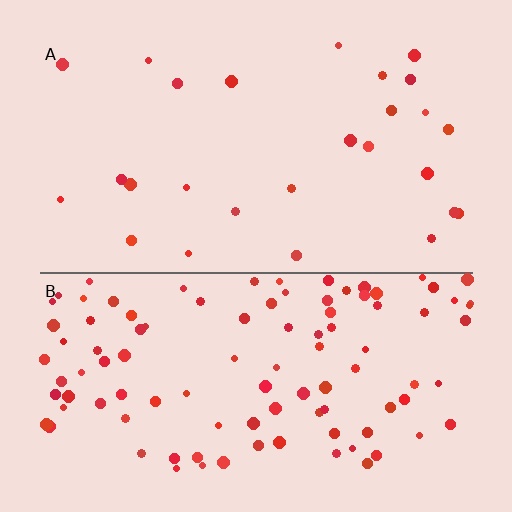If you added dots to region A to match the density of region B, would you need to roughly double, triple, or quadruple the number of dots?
Approximately quadruple.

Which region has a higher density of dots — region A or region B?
B (the bottom).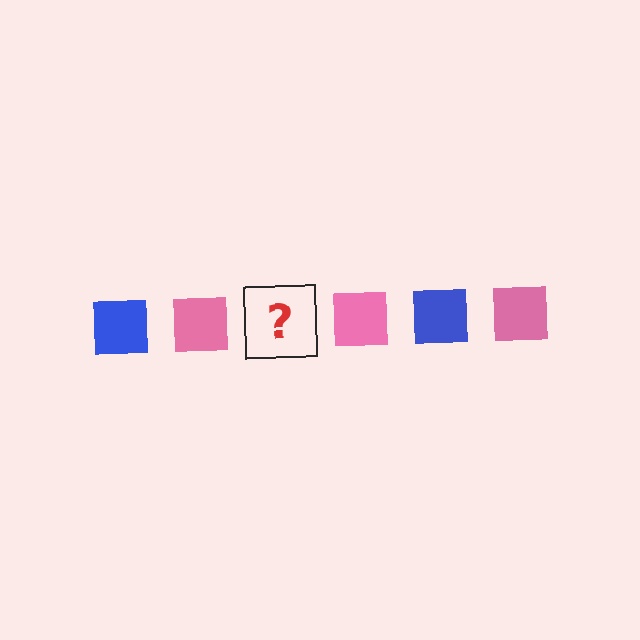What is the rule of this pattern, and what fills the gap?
The rule is that the pattern cycles through blue, pink squares. The gap should be filled with a blue square.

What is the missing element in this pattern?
The missing element is a blue square.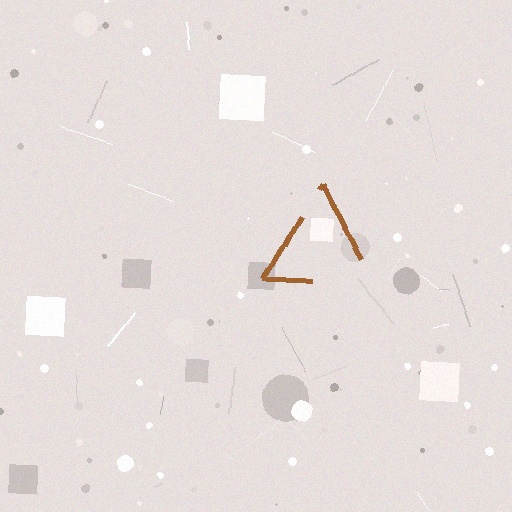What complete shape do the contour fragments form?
The contour fragments form a triangle.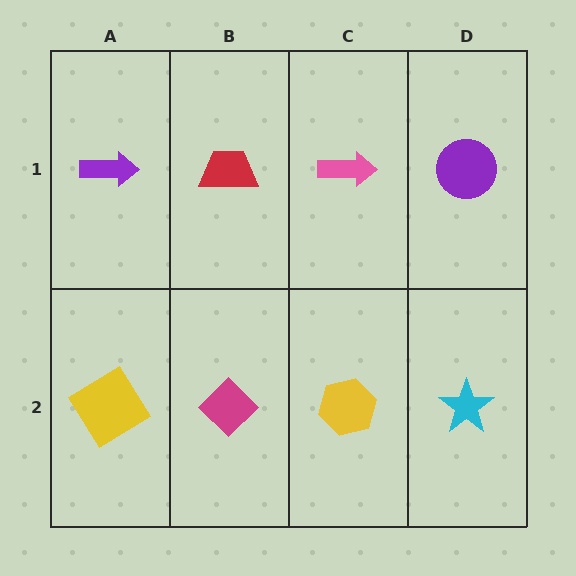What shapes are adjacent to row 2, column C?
A pink arrow (row 1, column C), a magenta diamond (row 2, column B), a cyan star (row 2, column D).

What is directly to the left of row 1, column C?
A red trapezoid.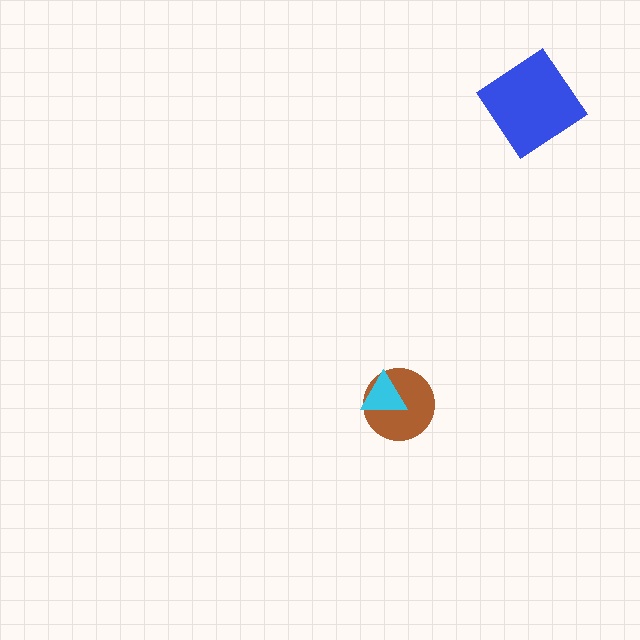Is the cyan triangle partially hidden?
No, no other shape covers it.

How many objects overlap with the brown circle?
1 object overlaps with the brown circle.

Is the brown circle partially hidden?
Yes, it is partially covered by another shape.